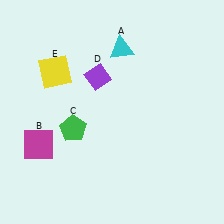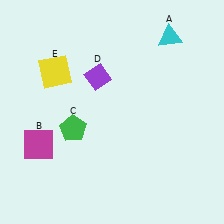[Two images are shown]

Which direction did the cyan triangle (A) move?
The cyan triangle (A) moved right.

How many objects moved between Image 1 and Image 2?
1 object moved between the two images.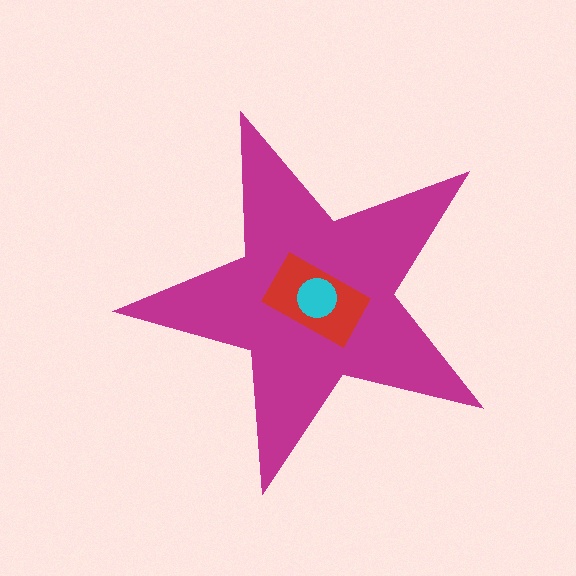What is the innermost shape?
The cyan circle.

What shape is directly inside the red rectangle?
The cyan circle.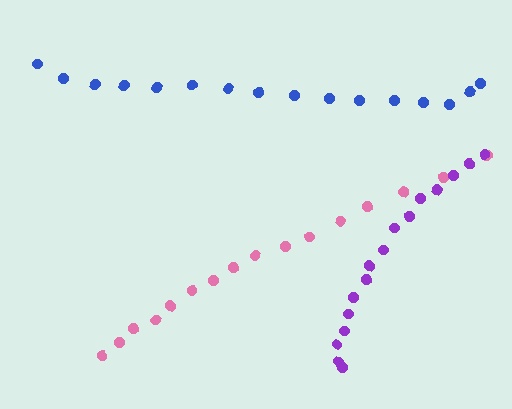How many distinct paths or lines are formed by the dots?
There are 3 distinct paths.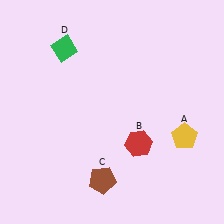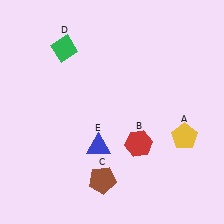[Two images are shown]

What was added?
A blue triangle (E) was added in Image 2.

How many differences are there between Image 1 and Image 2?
There is 1 difference between the two images.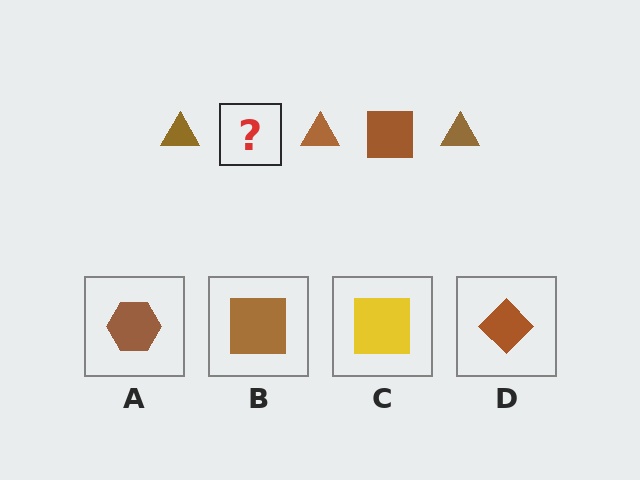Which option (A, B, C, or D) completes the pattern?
B.